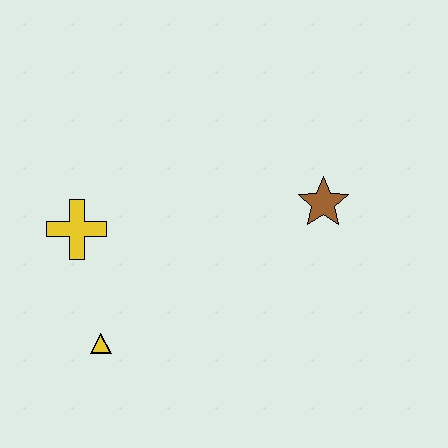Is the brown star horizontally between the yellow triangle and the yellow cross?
No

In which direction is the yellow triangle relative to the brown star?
The yellow triangle is to the left of the brown star.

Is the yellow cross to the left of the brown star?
Yes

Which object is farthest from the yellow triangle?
The brown star is farthest from the yellow triangle.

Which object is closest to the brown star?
The yellow cross is closest to the brown star.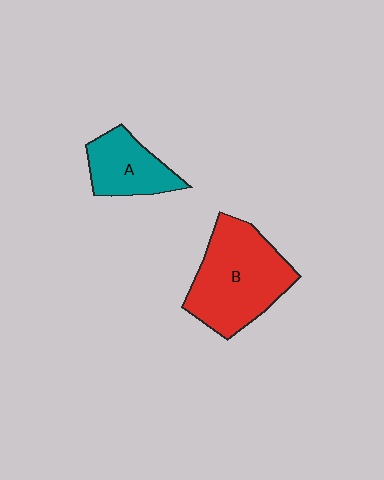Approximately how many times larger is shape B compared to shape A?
Approximately 1.8 times.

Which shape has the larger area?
Shape B (red).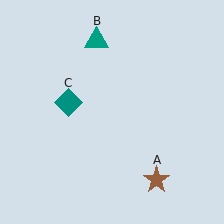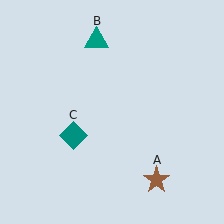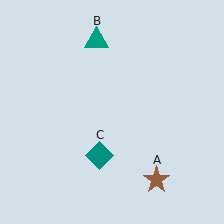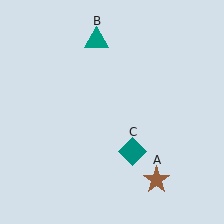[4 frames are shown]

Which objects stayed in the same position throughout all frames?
Brown star (object A) and teal triangle (object B) remained stationary.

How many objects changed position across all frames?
1 object changed position: teal diamond (object C).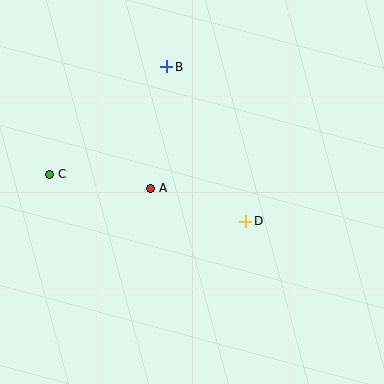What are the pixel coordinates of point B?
Point B is at (167, 67).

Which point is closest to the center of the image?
Point A at (151, 188) is closest to the center.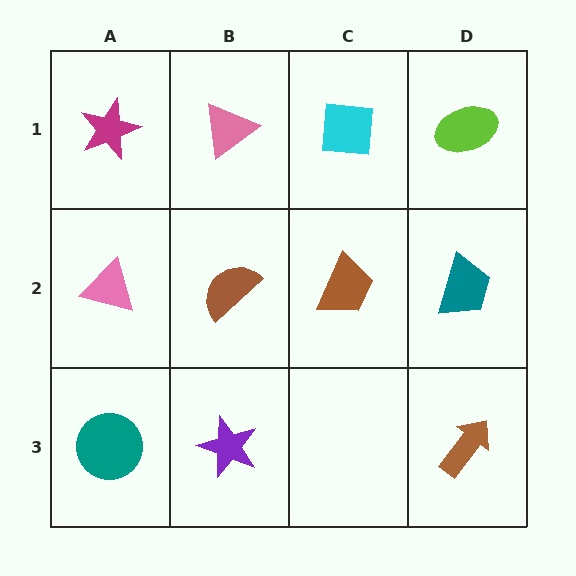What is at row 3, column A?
A teal circle.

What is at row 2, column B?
A brown semicircle.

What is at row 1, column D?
A lime ellipse.